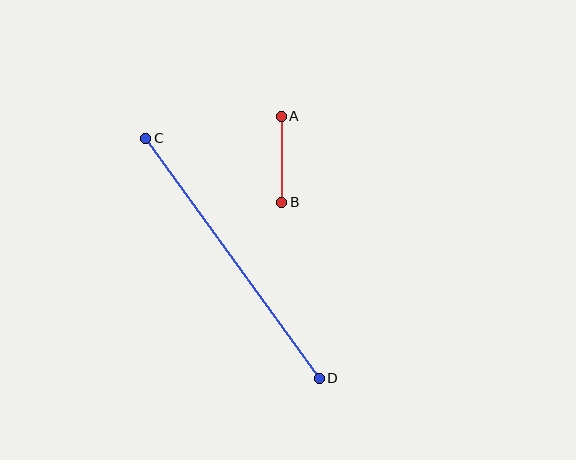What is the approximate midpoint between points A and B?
The midpoint is at approximately (282, 159) pixels.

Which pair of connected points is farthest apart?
Points C and D are farthest apart.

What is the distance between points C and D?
The distance is approximately 296 pixels.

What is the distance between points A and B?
The distance is approximately 86 pixels.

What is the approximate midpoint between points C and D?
The midpoint is at approximately (232, 258) pixels.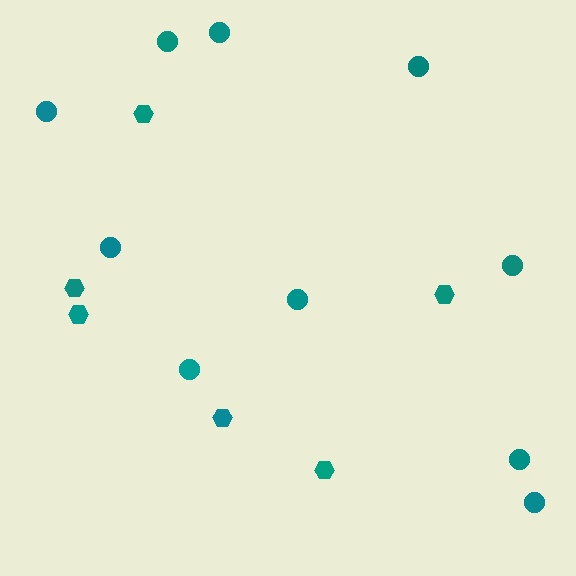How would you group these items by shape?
There are 2 groups: one group of hexagons (6) and one group of circles (10).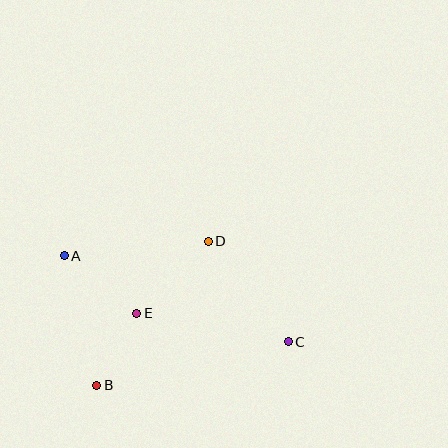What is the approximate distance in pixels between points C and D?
The distance between C and D is approximately 129 pixels.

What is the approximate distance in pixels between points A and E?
The distance between A and E is approximately 93 pixels.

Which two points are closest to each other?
Points B and E are closest to each other.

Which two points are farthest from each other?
Points A and C are farthest from each other.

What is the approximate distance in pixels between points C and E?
The distance between C and E is approximately 154 pixels.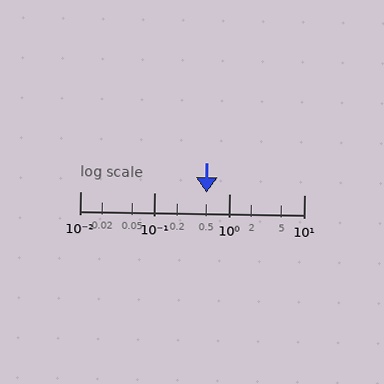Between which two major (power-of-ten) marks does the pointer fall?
The pointer is between 0.1 and 1.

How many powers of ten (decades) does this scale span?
The scale spans 3 decades, from 0.01 to 10.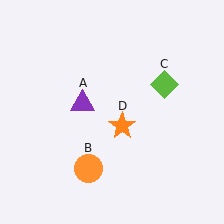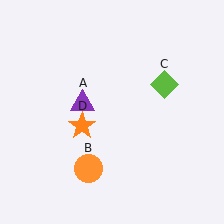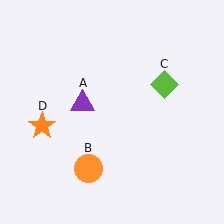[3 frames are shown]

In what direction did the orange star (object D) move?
The orange star (object D) moved left.